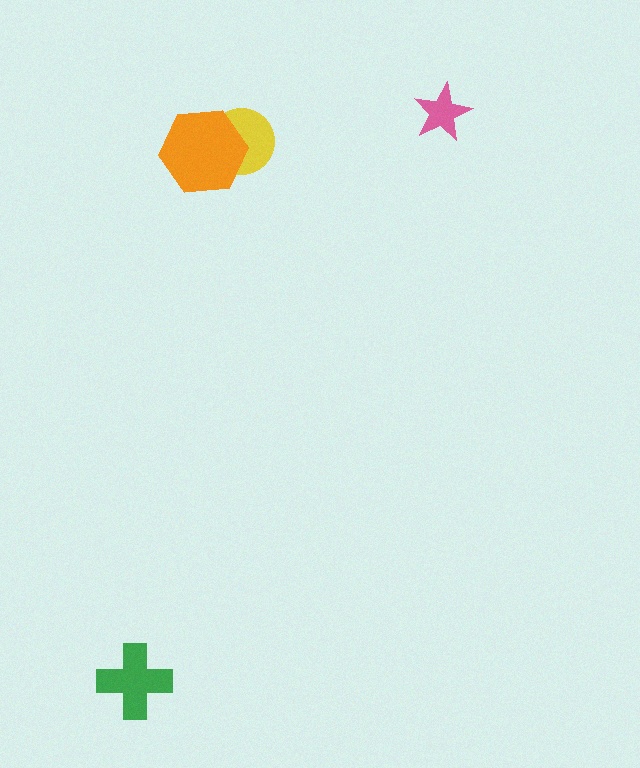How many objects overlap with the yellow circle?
1 object overlaps with the yellow circle.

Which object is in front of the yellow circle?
The orange hexagon is in front of the yellow circle.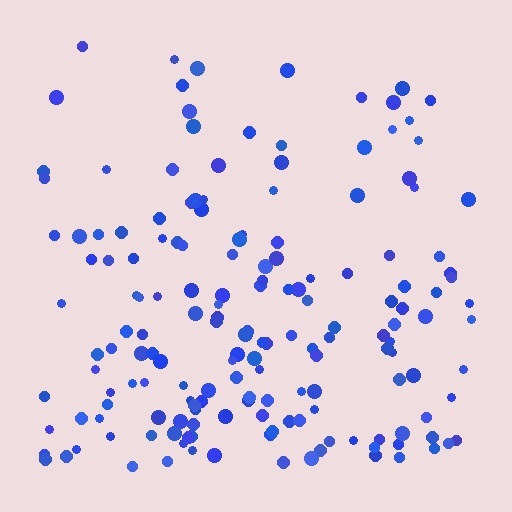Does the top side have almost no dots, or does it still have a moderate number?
Still a moderate number, just noticeably fewer than the bottom.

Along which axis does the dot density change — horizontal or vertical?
Vertical.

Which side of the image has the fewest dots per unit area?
The top.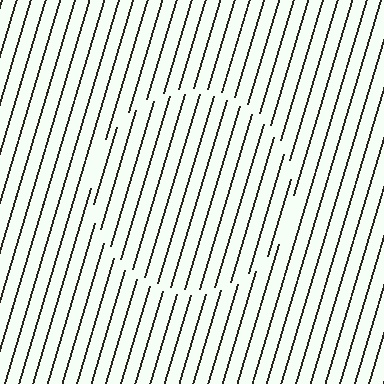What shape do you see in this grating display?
An illusory circle. The interior of the shape contains the same grating, shifted by half a period — the contour is defined by the phase discontinuity where line-ends from the inner and outer gratings abut.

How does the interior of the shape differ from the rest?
The interior of the shape contains the same grating, shifted by half a period — the contour is defined by the phase discontinuity where line-ends from the inner and outer gratings abut.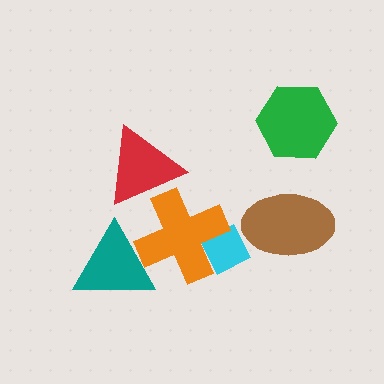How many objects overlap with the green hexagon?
0 objects overlap with the green hexagon.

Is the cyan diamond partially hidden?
Yes, it is partially covered by another shape.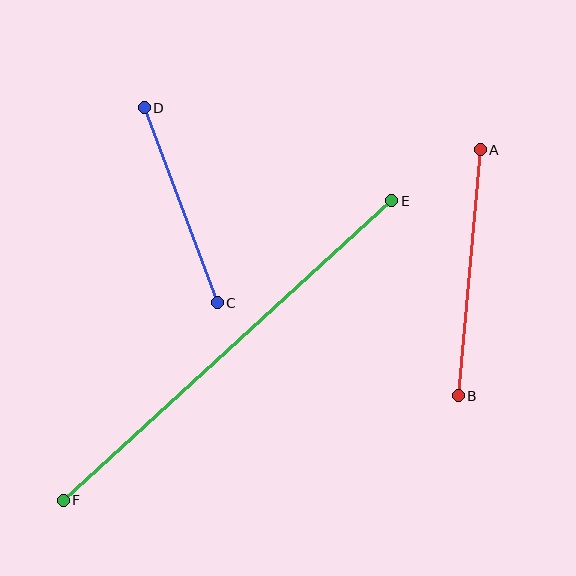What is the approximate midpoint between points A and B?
The midpoint is at approximately (469, 273) pixels.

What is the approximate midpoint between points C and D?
The midpoint is at approximately (181, 205) pixels.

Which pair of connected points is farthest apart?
Points E and F are farthest apart.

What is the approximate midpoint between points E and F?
The midpoint is at approximately (228, 350) pixels.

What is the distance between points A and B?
The distance is approximately 247 pixels.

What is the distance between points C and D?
The distance is approximately 208 pixels.